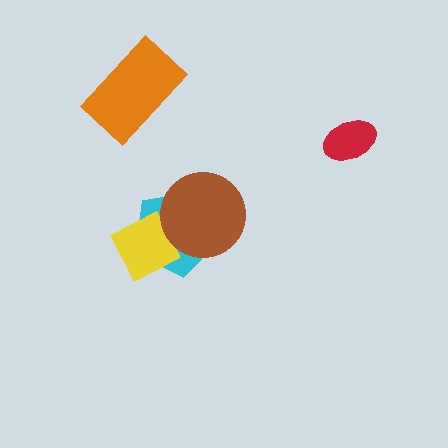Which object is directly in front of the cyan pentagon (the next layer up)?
The yellow square is directly in front of the cyan pentagon.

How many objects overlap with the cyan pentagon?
2 objects overlap with the cyan pentagon.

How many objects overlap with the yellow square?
1 object overlaps with the yellow square.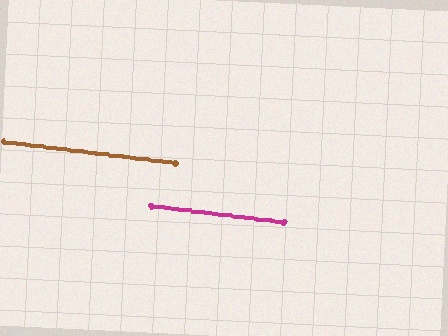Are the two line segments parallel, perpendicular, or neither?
Parallel — their directions differ by only 0.0°.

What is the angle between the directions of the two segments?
Approximately 0 degrees.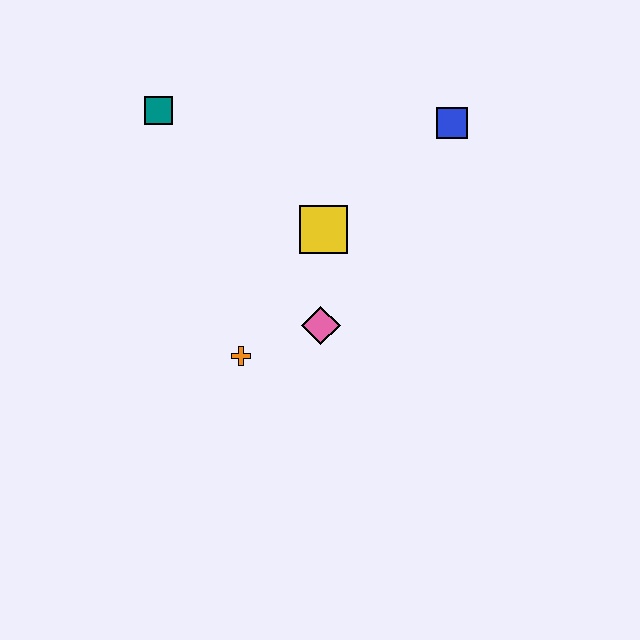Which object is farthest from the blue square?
The orange cross is farthest from the blue square.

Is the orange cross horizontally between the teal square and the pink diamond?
Yes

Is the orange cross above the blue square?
No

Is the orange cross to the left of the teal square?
No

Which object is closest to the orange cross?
The pink diamond is closest to the orange cross.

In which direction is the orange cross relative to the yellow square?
The orange cross is below the yellow square.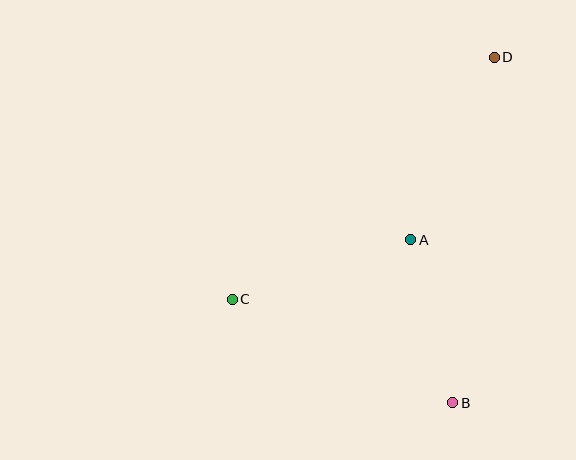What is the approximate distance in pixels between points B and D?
The distance between B and D is approximately 348 pixels.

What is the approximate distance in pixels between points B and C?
The distance between B and C is approximately 243 pixels.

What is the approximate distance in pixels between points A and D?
The distance between A and D is approximately 201 pixels.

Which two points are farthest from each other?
Points C and D are farthest from each other.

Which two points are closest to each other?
Points A and B are closest to each other.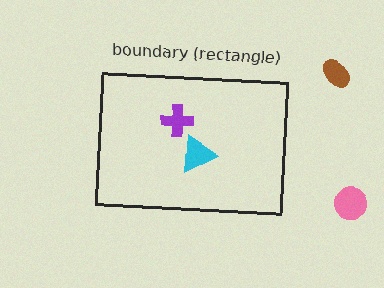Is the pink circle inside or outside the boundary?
Outside.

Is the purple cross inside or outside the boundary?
Inside.